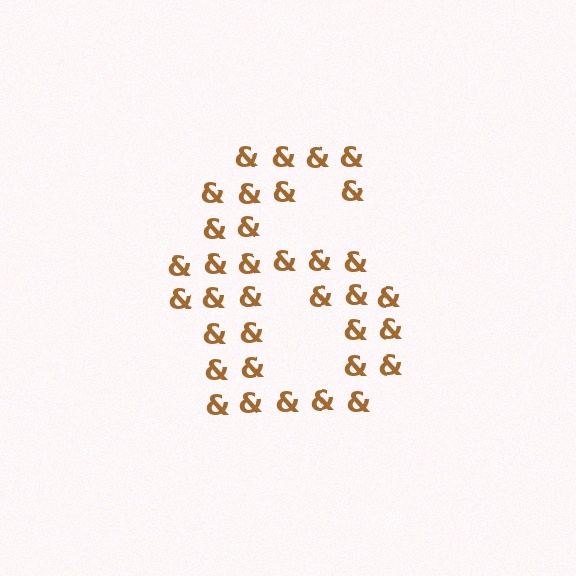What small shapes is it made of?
It is made of small ampersands.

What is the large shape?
The large shape is the digit 6.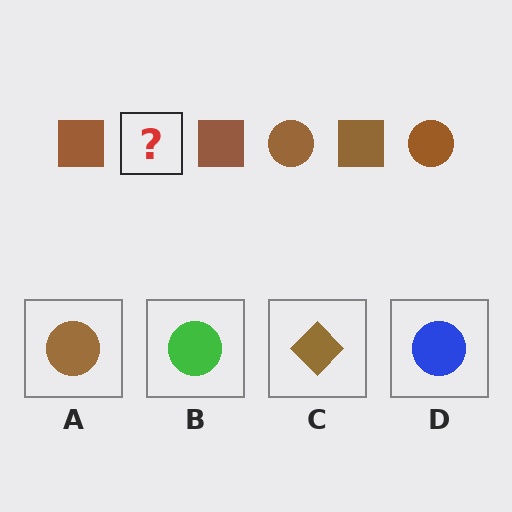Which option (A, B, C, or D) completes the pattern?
A.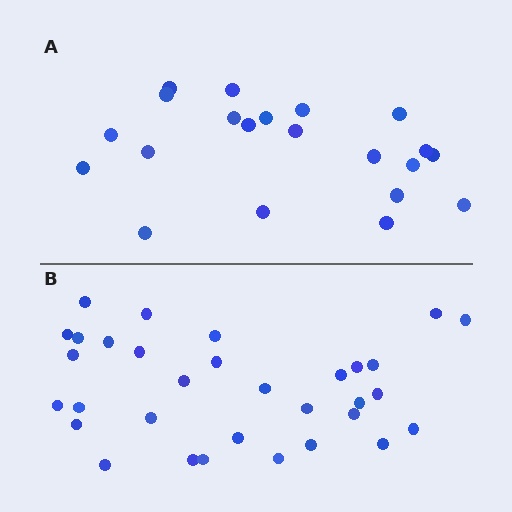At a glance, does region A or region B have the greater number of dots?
Region B (the bottom region) has more dots.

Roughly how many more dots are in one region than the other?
Region B has roughly 12 or so more dots than region A.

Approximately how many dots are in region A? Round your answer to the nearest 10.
About 20 dots. (The exact count is 21, which rounds to 20.)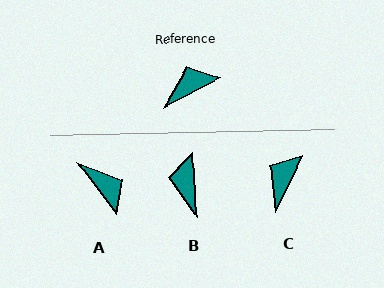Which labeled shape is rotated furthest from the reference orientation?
A, about 81 degrees away.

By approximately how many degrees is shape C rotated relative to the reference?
Approximately 36 degrees counter-clockwise.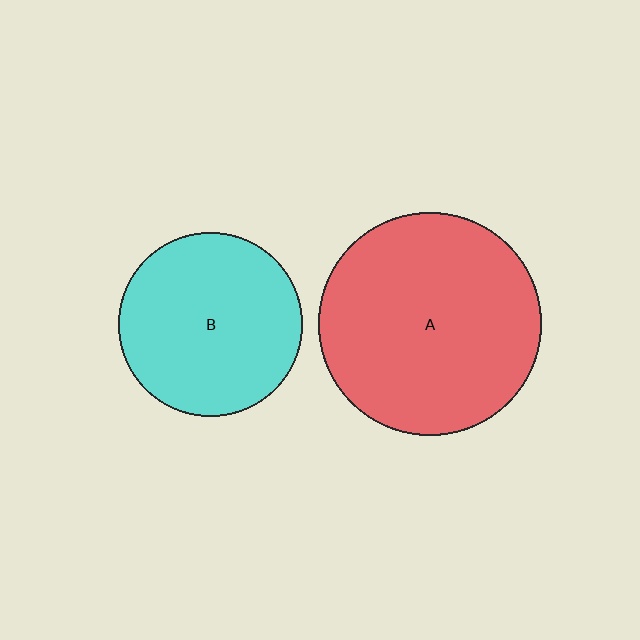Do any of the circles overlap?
No, none of the circles overlap.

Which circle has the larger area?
Circle A (red).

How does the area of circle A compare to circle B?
Approximately 1.5 times.